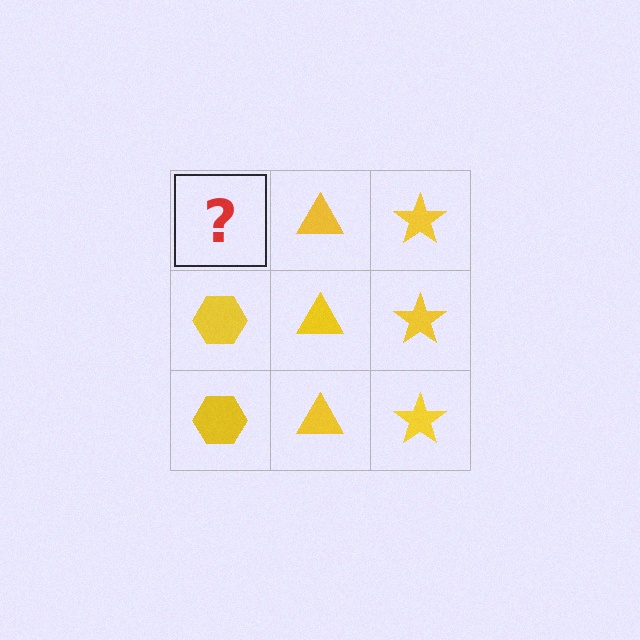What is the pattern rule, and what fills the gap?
The rule is that each column has a consistent shape. The gap should be filled with a yellow hexagon.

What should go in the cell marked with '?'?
The missing cell should contain a yellow hexagon.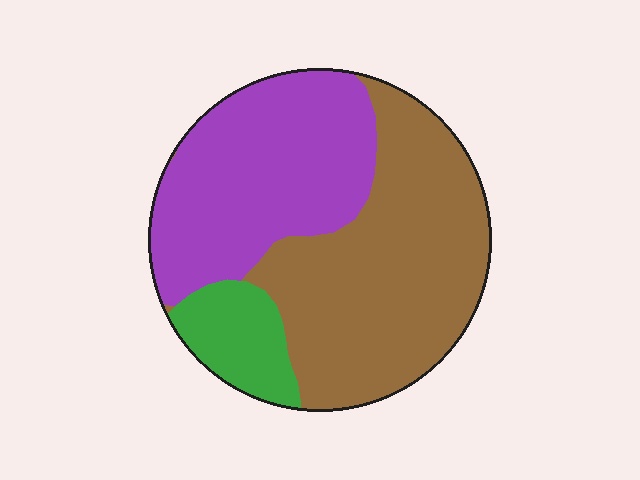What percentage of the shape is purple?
Purple takes up about two fifths (2/5) of the shape.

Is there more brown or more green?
Brown.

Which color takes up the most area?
Brown, at roughly 50%.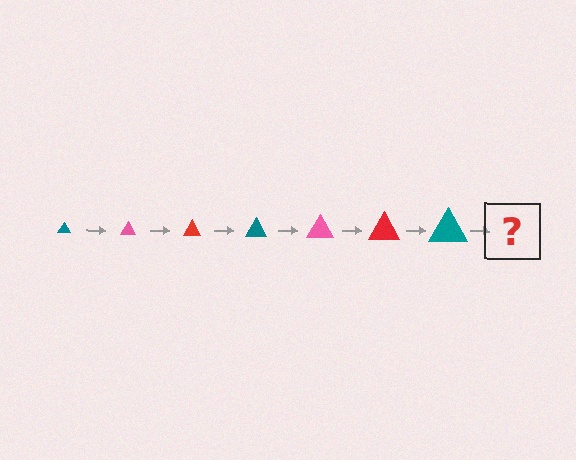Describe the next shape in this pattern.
It should be a pink triangle, larger than the previous one.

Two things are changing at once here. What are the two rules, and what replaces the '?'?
The two rules are that the triangle grows larger each step and the color cycles through teal, pink, and red. The '?' should be a pink triangle, larger than the previous one.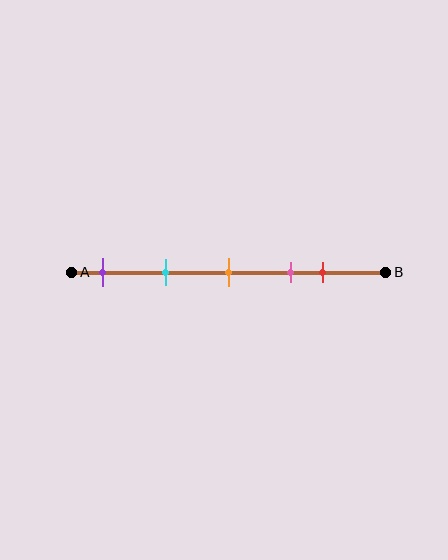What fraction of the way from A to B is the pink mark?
The pink mark is approximately 70% (0.7) of the way from A to B.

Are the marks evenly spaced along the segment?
No, the marks are not evenly spaced.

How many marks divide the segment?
There are 5 marks dividing the segment.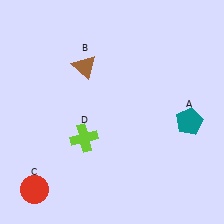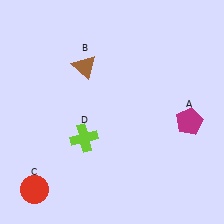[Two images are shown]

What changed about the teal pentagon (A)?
In Image 1, A is teal. In Image 2, it changed to magenta.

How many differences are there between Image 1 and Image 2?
There is 1 difference between the two images.